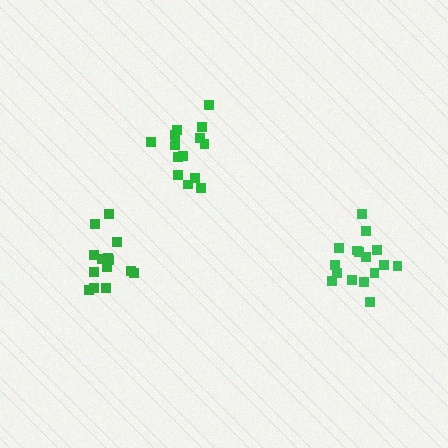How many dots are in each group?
Group 1: 15 dots, Group 2: 14 dots, Group 3: 16 dots (45 total).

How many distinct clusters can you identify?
There are 3 distinct clusters.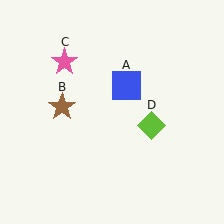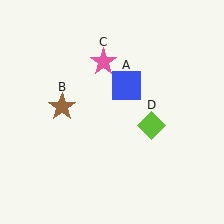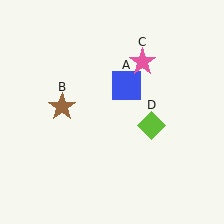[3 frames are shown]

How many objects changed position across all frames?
1 object changed position: pink star (object C).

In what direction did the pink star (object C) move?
The pink star (object C) moved right.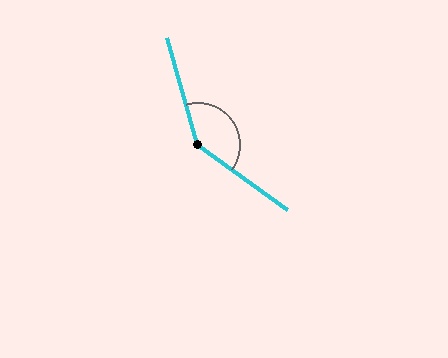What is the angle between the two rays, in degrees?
Approximately 142 degrees.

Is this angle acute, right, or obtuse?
It is obtuse.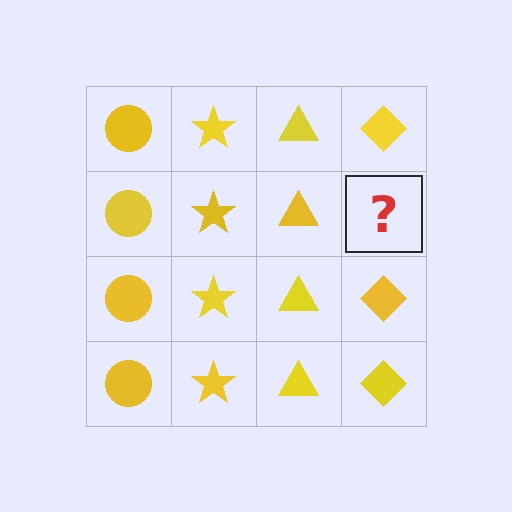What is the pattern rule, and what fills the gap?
The rule is that each column has a consistent shape. The gap should be filled with a yellow diamond.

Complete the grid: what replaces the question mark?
The question mark should be replaced with a yellow diamond.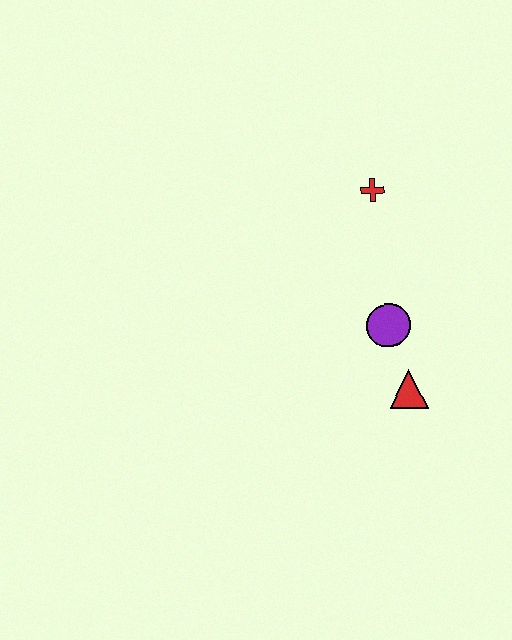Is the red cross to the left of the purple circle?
Yes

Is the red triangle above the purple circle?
No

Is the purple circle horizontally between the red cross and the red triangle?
Yes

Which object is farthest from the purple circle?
The red cross is farthest from the purple circle.